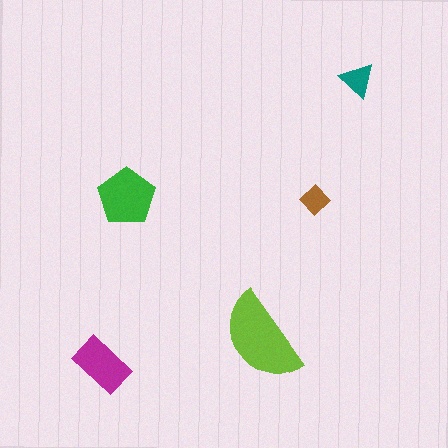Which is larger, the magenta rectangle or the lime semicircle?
The lime semicircle.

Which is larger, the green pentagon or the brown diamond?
The green pentagon.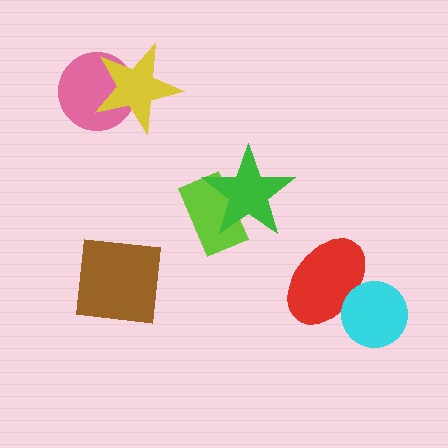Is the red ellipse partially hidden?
Yes, it is partially covered by another shape.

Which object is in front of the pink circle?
The yellow star is in front of the pink circle.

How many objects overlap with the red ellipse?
1 object overlaps with the red ellipse.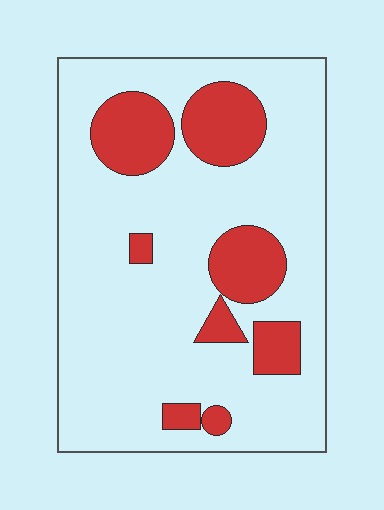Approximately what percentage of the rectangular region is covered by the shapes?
Approximately 20%.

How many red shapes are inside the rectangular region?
8.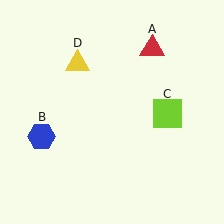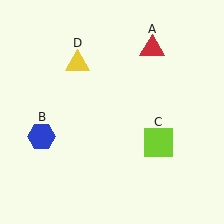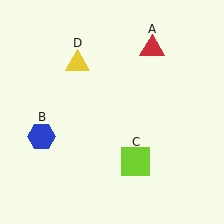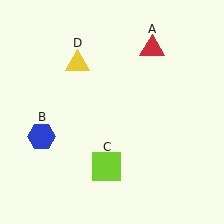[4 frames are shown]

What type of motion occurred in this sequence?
The lime square (object C) rotated clockwise around the center of the scene.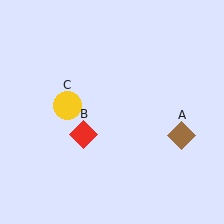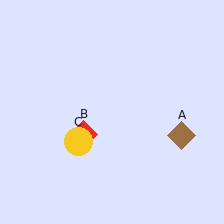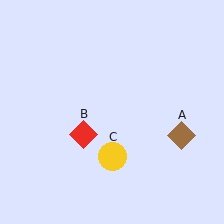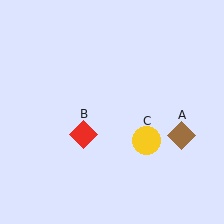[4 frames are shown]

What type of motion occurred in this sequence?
The yellow circle (object C) rotated counterclockwise around the center of the scene.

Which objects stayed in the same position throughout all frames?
Brown diamond (object A) and red diamond (object B) remained stationary.